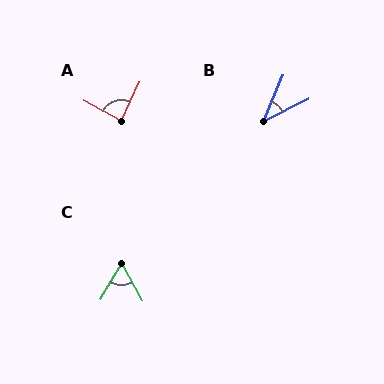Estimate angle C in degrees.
Approximately 59 degrees.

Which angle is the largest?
A, at approximately 86 degrees.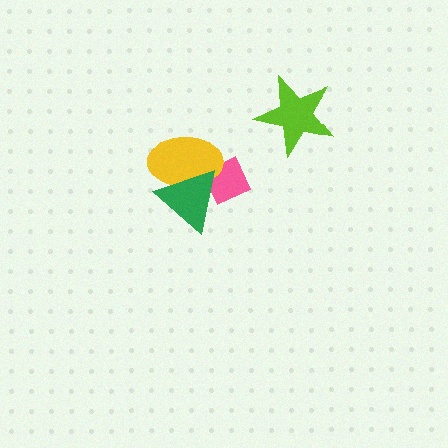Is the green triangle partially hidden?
No, no other shape covers it.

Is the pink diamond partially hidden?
Yes, it is partially covered by another shape.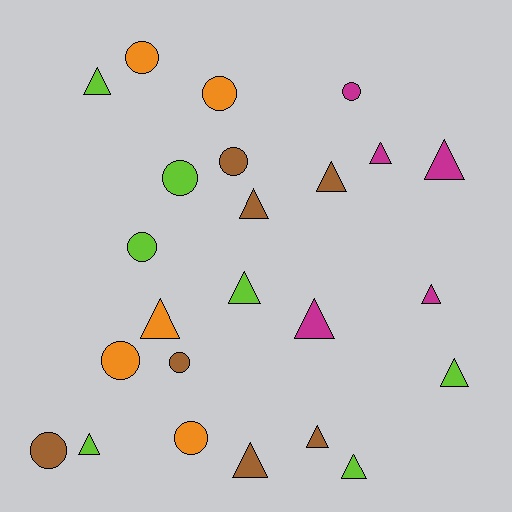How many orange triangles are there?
There is 1 orange triangle.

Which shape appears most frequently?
Triangle, with 14 objects.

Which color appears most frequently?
Brown, with 7 objects.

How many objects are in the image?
There are 24 objects.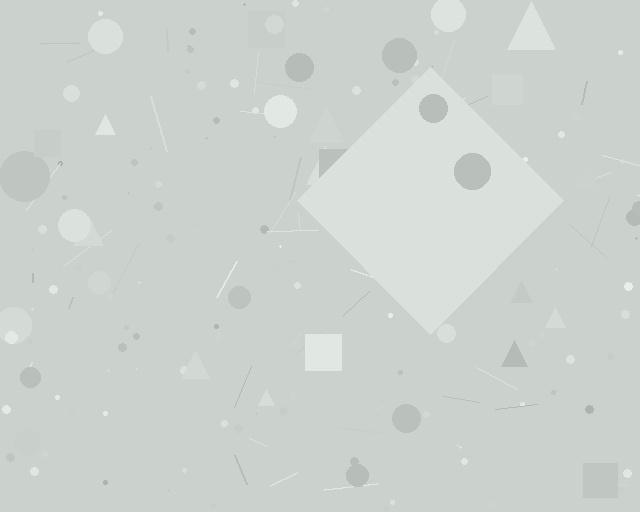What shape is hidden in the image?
A diamond is hidden in the image.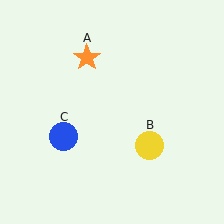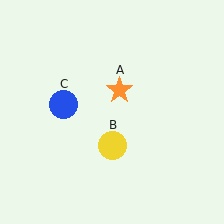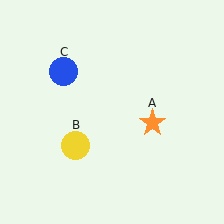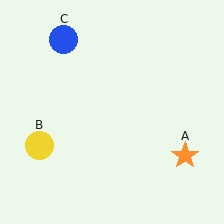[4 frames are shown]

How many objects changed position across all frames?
3 objects changed position: orange star (object A), yellow circle (object B), blue circle (object C).